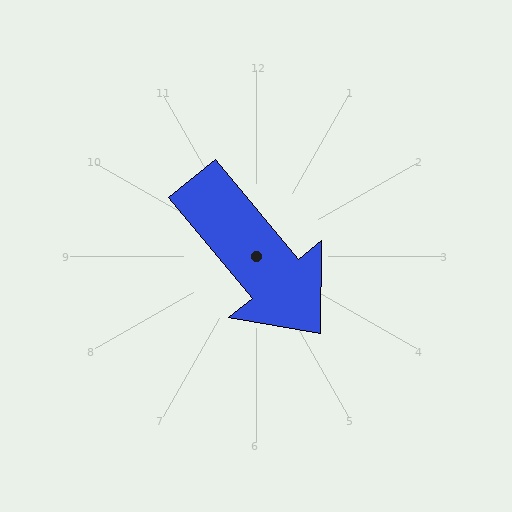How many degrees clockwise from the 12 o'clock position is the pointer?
Approximately 140 degrees.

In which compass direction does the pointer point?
Southeast.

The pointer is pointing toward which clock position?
Roughly 5 o'clock.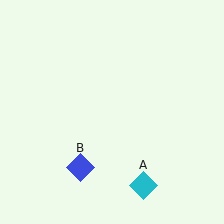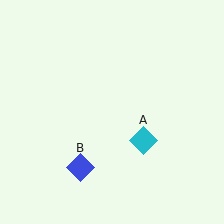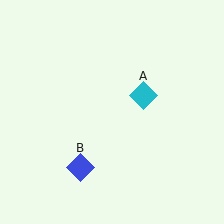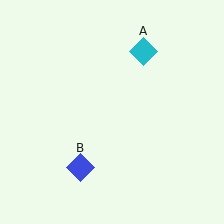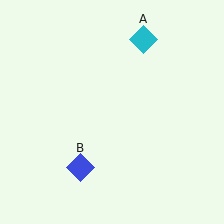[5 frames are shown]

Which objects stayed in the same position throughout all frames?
Blue diamond (object B) remained stationary.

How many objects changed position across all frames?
1 object changed position: cyan diamond (object A).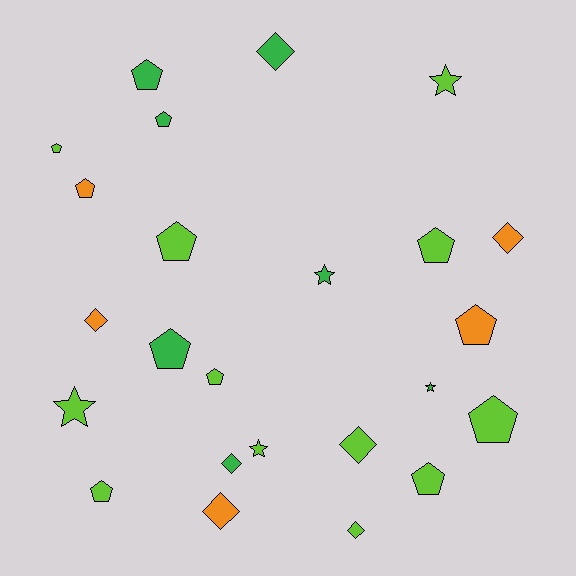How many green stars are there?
There are 2 green stars.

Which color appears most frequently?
Lime, with 12 objects.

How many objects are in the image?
There are 24 objects.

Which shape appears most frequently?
Pentagon, with 12 objects.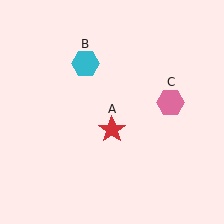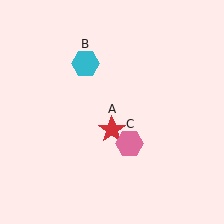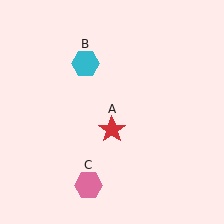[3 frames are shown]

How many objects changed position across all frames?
1 object changed position: pink hexagon (object C).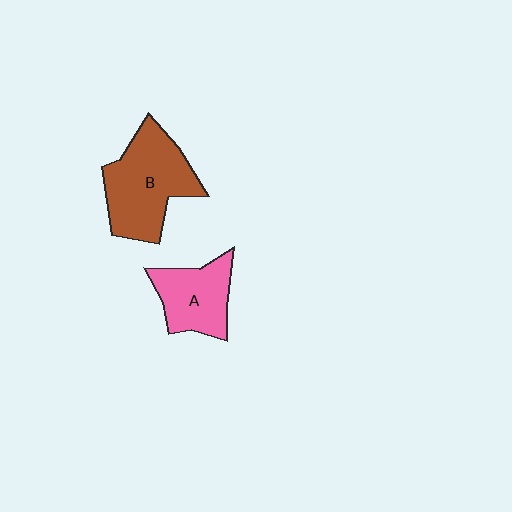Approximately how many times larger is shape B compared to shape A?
Approximately 1.5 times.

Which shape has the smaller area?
Shape A (pink).